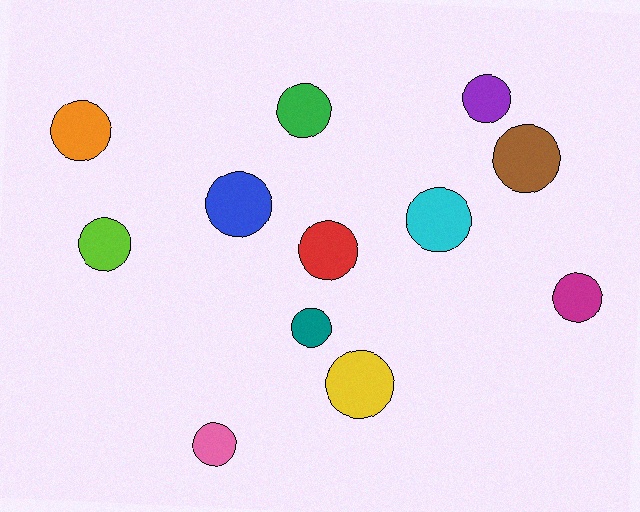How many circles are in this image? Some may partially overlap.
There are 12 circles.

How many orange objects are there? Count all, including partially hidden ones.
There is 1 orange object.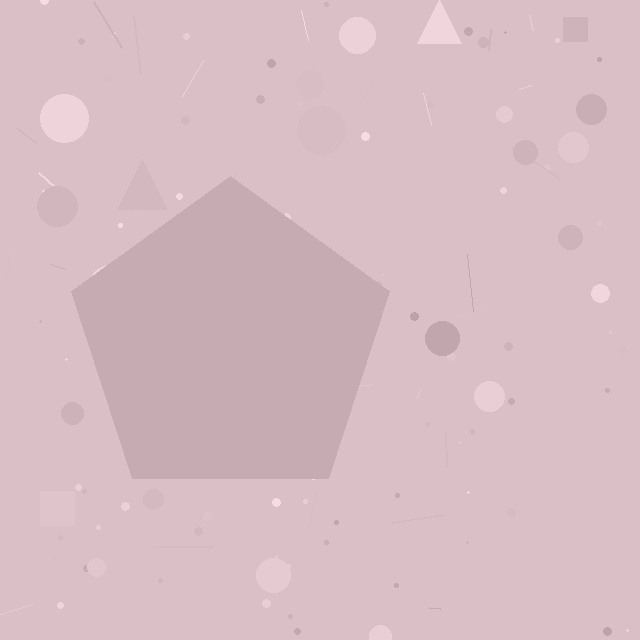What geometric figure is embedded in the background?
A pentagon is embedded in the background.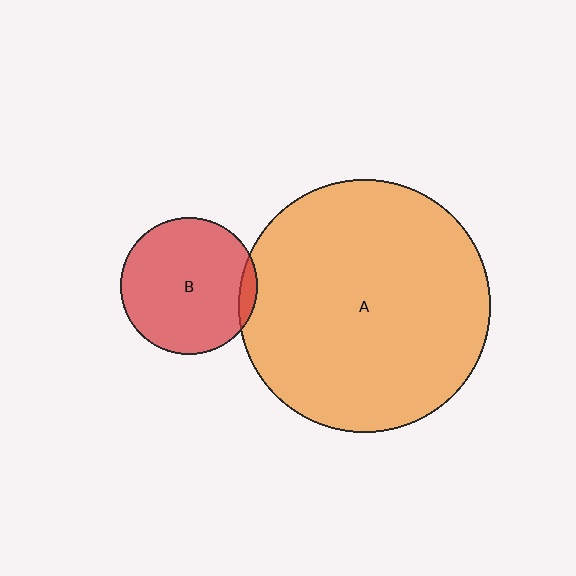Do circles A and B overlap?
Yes.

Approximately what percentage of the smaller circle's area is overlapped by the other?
Approximately 5%.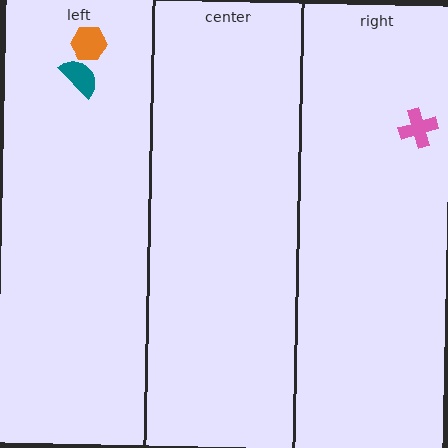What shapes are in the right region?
The pink cross.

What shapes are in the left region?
The orange hexagon, the teal semicircle.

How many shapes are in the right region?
1.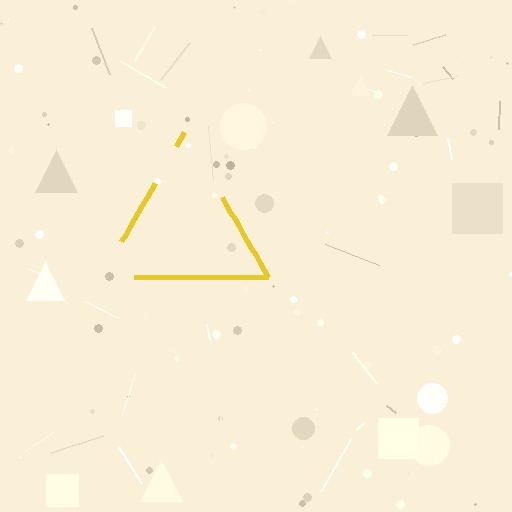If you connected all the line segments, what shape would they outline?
They would outline a triangle.